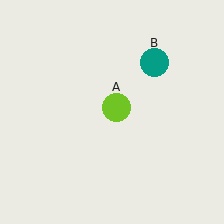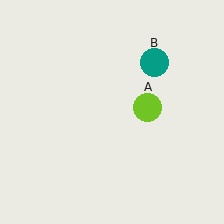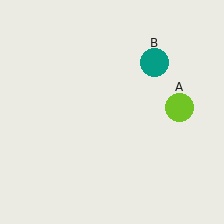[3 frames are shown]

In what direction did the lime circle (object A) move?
The lime circle (object A) moved right.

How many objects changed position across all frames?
1 object changed position: lime circle (object A).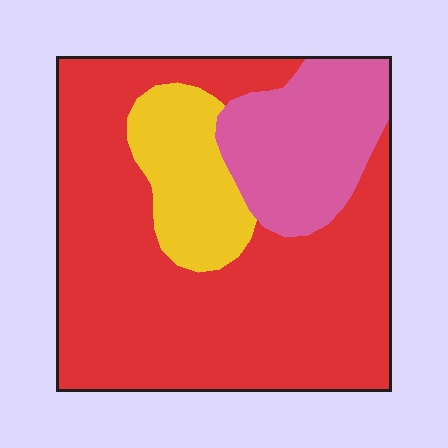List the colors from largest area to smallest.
From largest to smallest: red, pink, yellow.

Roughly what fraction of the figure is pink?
Pink takes up about one fifth (1/5) of the figure.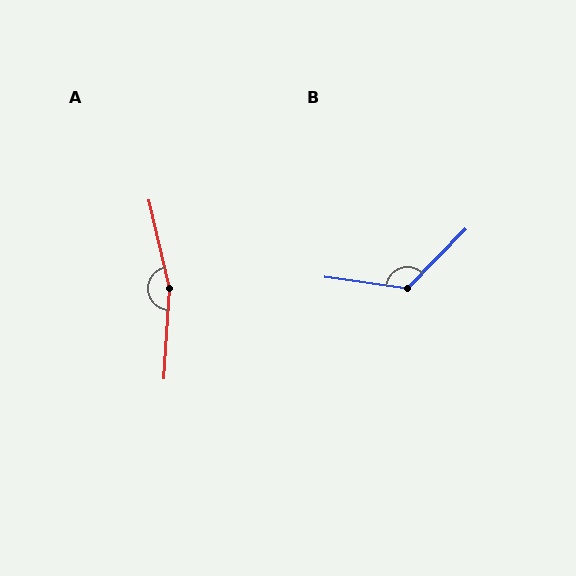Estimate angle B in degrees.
Approximately 127 degrees.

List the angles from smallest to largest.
B (127°), A (164°).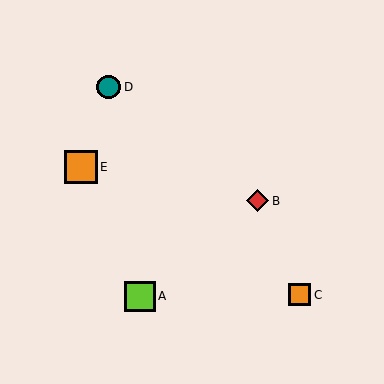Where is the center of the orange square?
The center of the orange square is at (81, 167).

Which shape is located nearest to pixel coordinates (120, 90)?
The teal circle (labeled D) at (109, 87) is nearest to that location.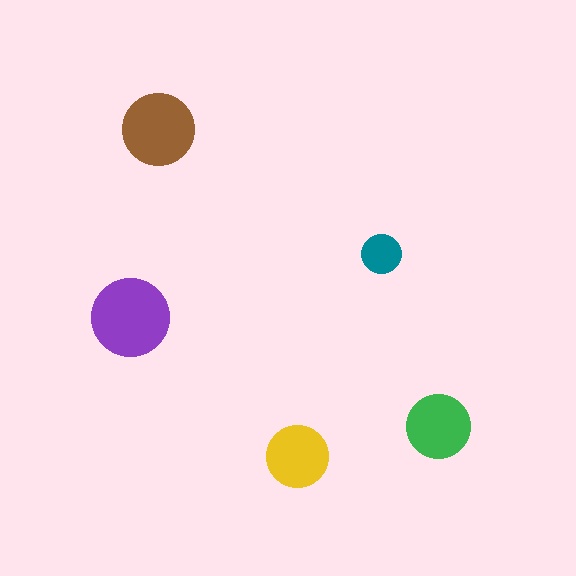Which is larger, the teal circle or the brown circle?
The brown one.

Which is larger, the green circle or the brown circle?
The brown one.